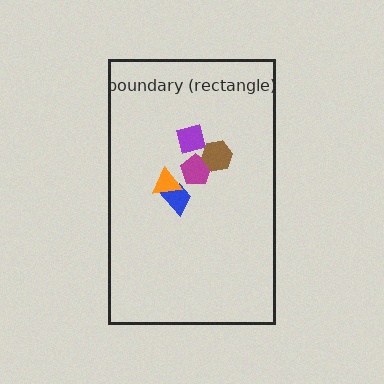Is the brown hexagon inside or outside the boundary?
Inside.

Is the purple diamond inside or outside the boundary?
Inside.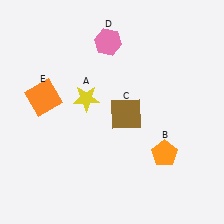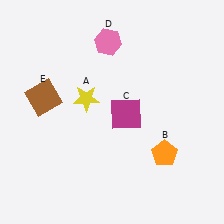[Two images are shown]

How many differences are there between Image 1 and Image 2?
There are 2 differences between the two images.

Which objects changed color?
C changed from brown to magenta. E changed from orange to brown.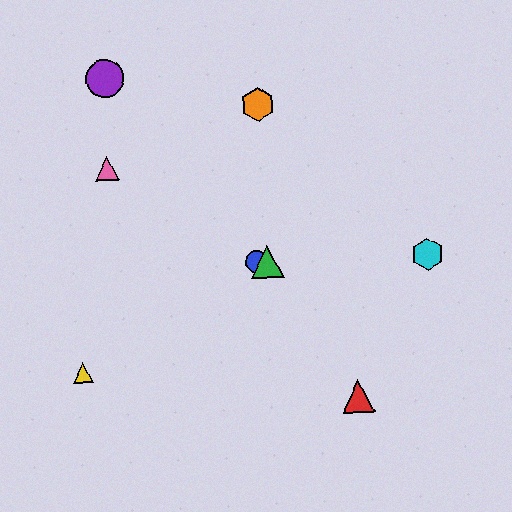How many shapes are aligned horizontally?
3 shapes (the blue circle, the green triangle, the cyan hexagon) are aligned horizontally.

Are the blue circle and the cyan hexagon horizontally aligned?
Yes, both are at y≈262.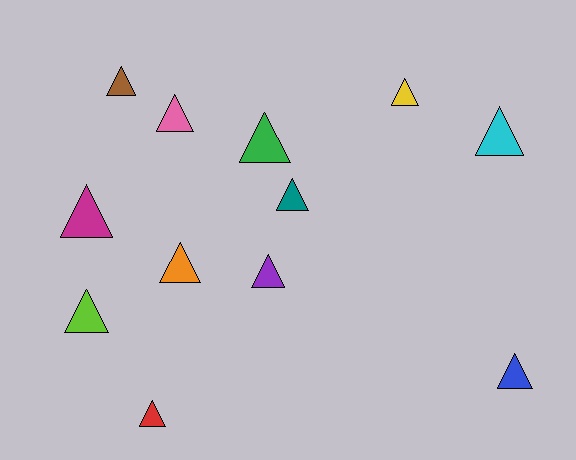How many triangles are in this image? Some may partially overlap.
There are 12 triangles.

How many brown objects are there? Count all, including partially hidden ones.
There is 1 brown object.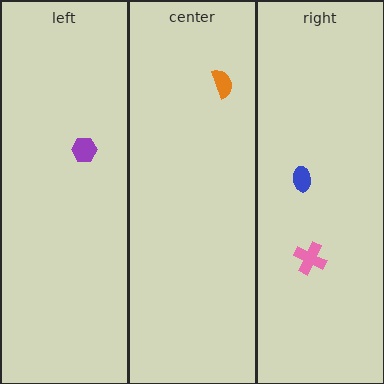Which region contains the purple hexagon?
The left region.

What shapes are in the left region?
The purple hexagon.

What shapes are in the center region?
The orange semicircle.